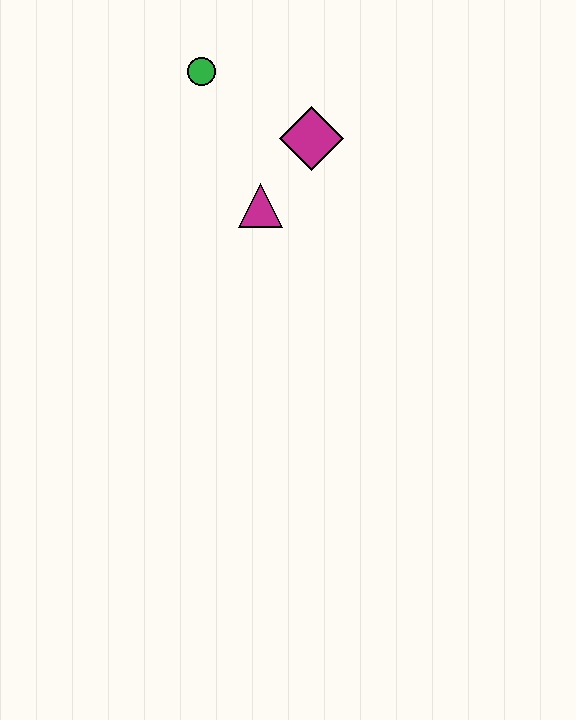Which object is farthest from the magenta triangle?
The green circle is farthest from the magenta triangle.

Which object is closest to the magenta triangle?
The magenta diamond is closest to the magenta triangle.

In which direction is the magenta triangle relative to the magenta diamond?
The magenta triangle is below the magenta diamond.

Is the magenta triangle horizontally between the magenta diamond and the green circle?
Yes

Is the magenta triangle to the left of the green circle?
No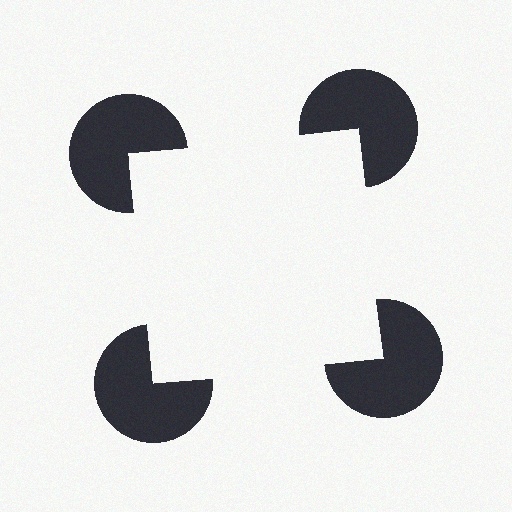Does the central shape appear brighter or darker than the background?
It typically appears slightly brighter than the background, even though no actual brightness change is drawn.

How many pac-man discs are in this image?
There are 4 — one at each vertex of the illusory square.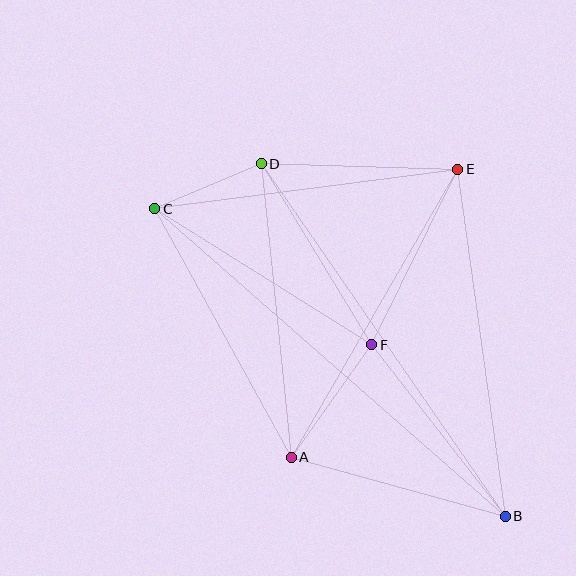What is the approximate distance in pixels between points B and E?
The distance between B and E is approximately 350 pixels.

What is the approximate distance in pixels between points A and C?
The distance between A and C is approximately 283 pixels.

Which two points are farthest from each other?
Points B and C are farthest from each other.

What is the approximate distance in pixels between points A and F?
The distance between A and F is approximately 138 pixels.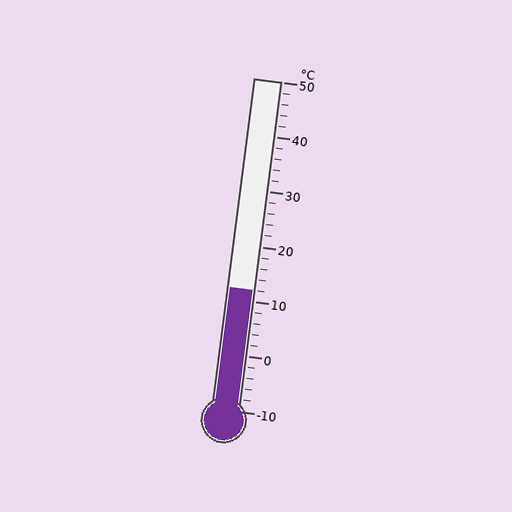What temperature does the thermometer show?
The thermometer shows approximately 12°C.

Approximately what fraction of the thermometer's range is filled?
The thermometer is filled to approximately 35% of its range.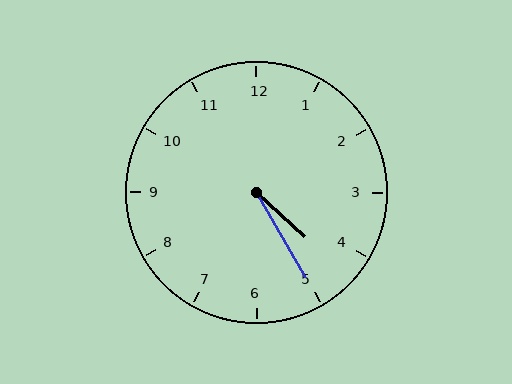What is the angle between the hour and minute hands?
Approximately 18 degrees.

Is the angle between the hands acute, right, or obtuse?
It is acute.